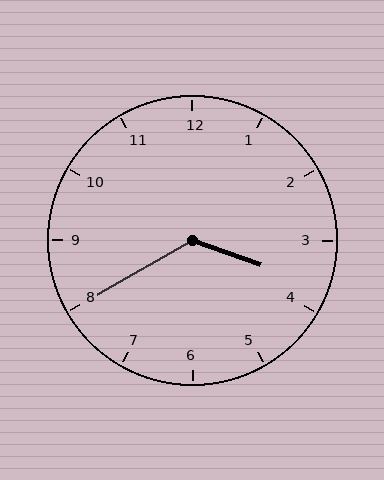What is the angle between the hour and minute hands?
Approximately 130 degrees.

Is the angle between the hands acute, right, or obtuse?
It is obtuse.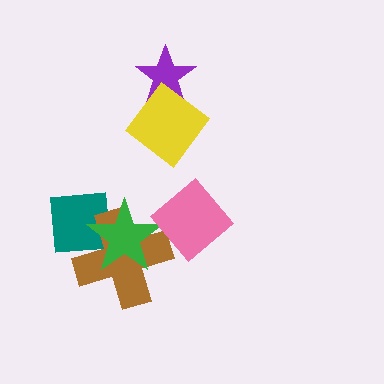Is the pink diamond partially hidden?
No, no other shape covers it.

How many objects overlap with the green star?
2 objects overlap with the green star.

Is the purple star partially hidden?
Yes, it is partially covered by another shape.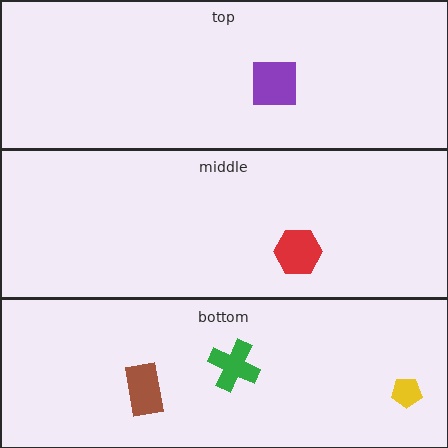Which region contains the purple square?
The top region.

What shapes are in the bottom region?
The yellow pentagon, the green cross, the brown rectangle.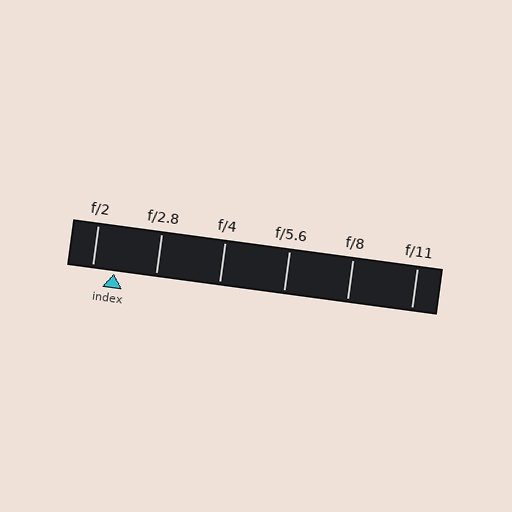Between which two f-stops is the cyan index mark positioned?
The index mark is between f/2 and f/2.8.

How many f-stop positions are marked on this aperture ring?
There are 6 f-stop positions marked.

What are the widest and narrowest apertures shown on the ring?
The widest aperture shown is f/2 and the narrowest is f/11.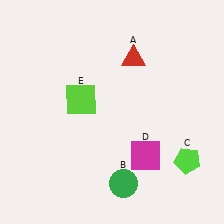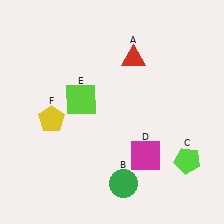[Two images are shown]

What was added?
A yellow pentagon (F) was added in Image 2.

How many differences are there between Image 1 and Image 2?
There is 1 difference between the two images.